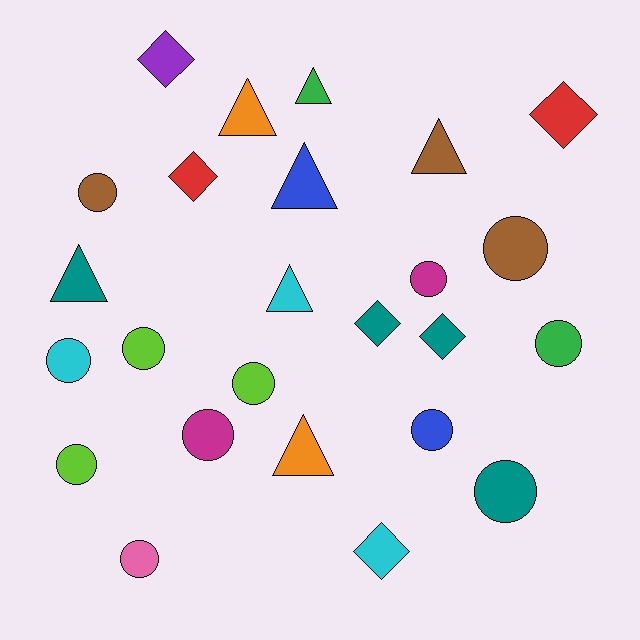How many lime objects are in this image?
There are 3 lime objects.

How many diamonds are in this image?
There are 6 diamonds.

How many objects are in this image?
There are 25 objects.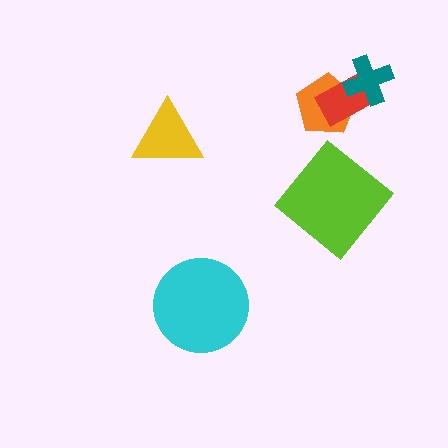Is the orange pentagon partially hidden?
Yes, it is partially covered by another shape.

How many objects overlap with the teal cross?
2 objects overlap with the teal cross.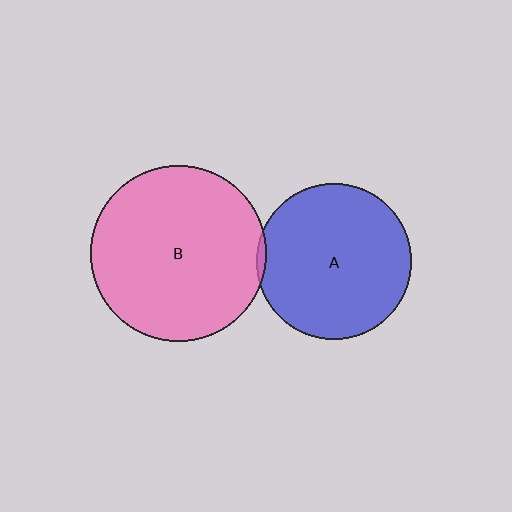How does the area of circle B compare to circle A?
Approximately 1.3 times.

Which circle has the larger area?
Circle B (pink).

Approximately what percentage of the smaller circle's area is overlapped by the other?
Approximately 5%.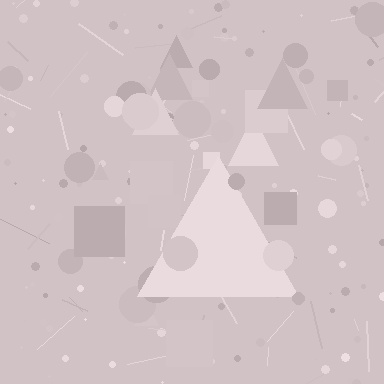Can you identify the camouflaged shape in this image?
The camouflaged shape is a triangle.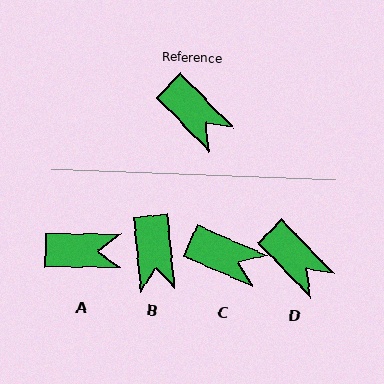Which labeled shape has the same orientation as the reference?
D.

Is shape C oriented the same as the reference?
No, it is off by about 22 degrees.